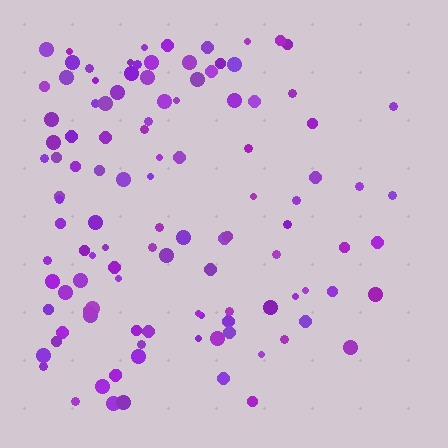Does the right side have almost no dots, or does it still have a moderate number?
Still a moderate number, just noticeably fewer than the left.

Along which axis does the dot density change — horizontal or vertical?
Horizontal.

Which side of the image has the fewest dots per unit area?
The right.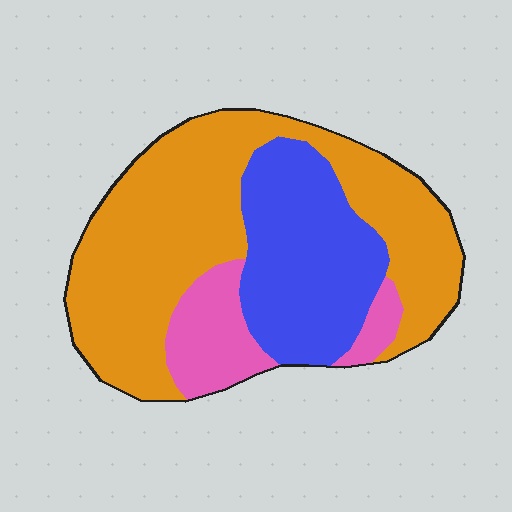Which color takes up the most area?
Orange, at roughly 55%.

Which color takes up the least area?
Pink, at roughly 15%.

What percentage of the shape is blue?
Blue covers roughly 30% of the shape.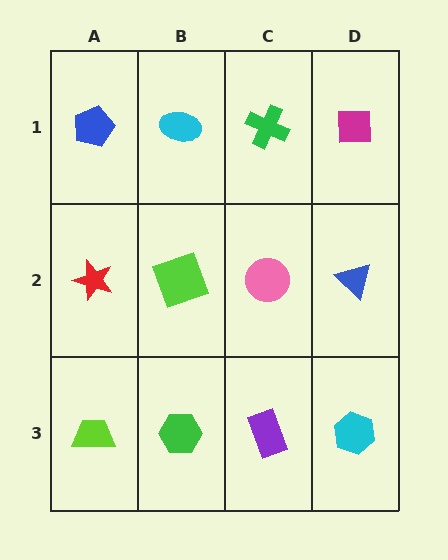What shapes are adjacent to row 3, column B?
A lime square (row 2, column B), a lime trapezoid (row 3, column A), a purple rectangle (row 3, column C).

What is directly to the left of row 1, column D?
A green cross.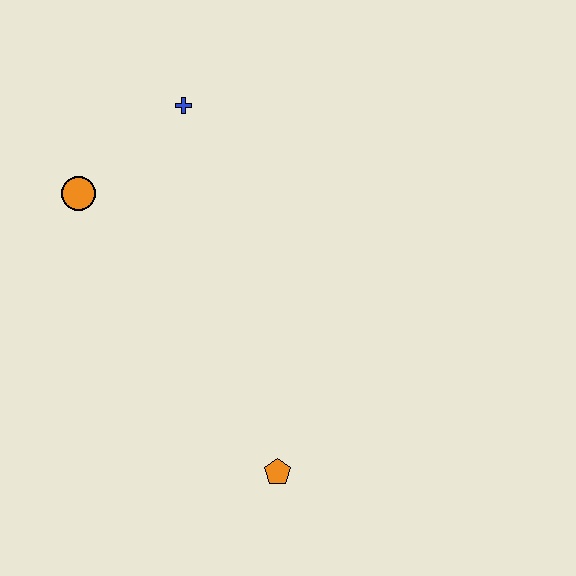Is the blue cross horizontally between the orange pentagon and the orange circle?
Yes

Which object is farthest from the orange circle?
The orange pentagon is farthest from the orange circle.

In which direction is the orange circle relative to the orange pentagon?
The orange circle is above the orange pentagon.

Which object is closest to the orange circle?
The blue cross is closest to the orange circle.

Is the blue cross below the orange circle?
No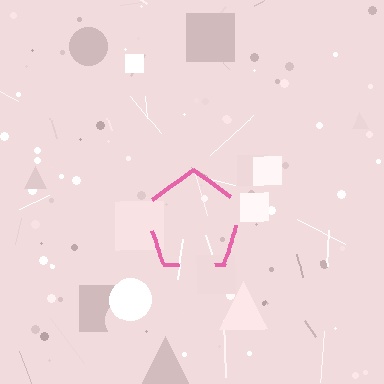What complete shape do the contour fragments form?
The contour fragments form a pentagon.